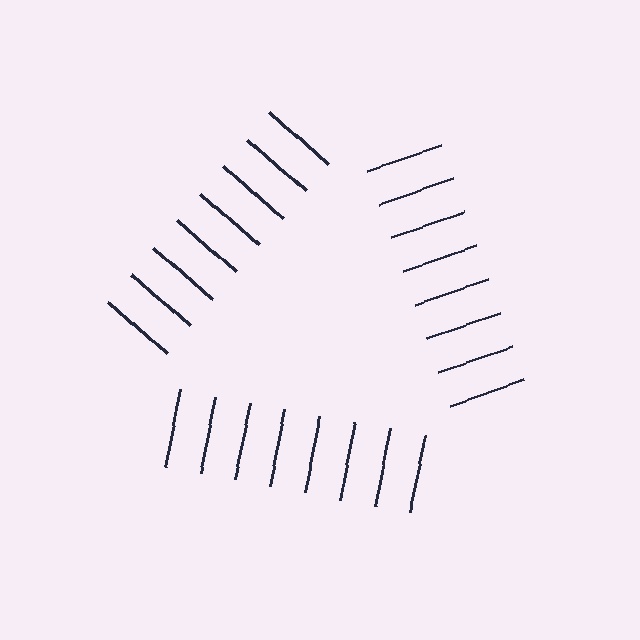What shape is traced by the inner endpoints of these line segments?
An illusory triangle — the line segments terminate on its edges but no continuous stroke is drawn.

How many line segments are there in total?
24 — 8 along each of the 3 edges.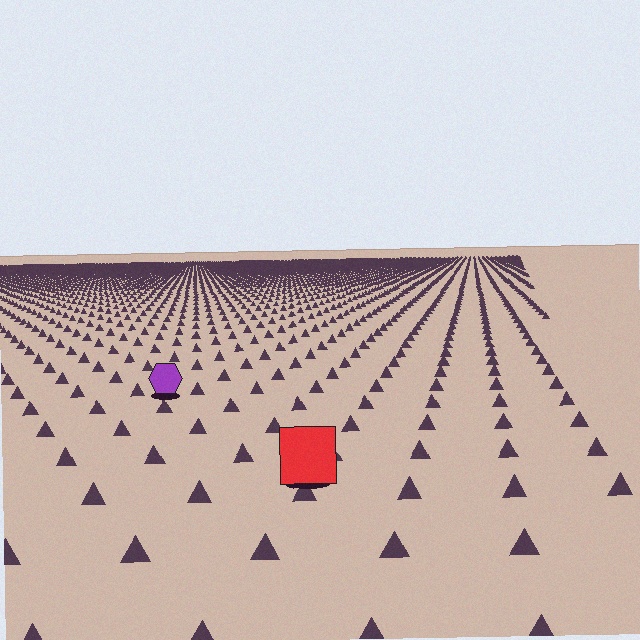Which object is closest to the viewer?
The red square is closest. The texture marks near it are larger and more spread out.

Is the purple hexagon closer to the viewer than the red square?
No. The red square is closer — you can tell from the texture gradient: the ground texture is coarser near it.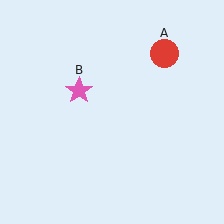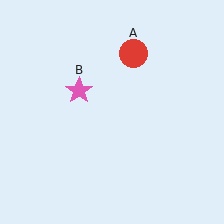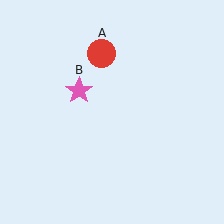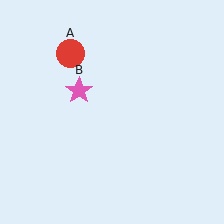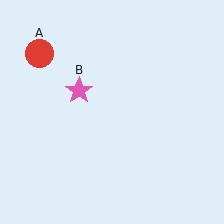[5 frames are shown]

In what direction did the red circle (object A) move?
The red circle (object A) moved left.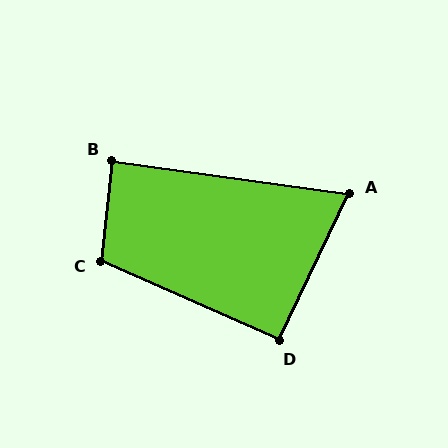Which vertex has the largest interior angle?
C, at approximately 107 degrees.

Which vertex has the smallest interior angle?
A, at approximately 73 degrees.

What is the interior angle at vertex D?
Approximately 91 degrees (approximately right).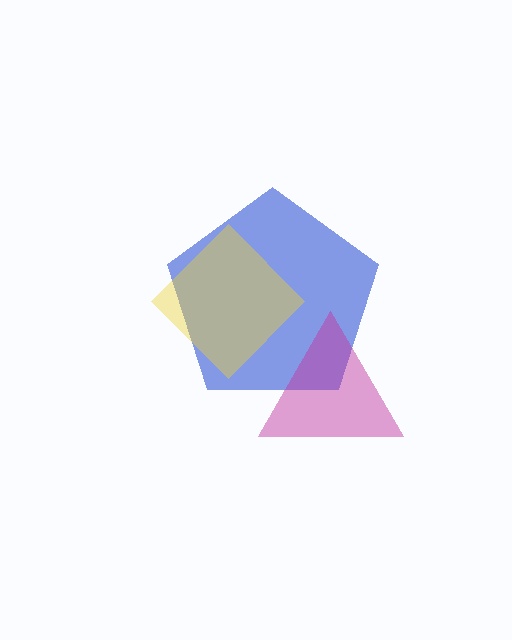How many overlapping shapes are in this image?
There are 3 overlapping shapes in the image.